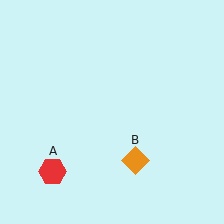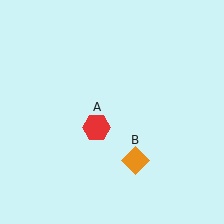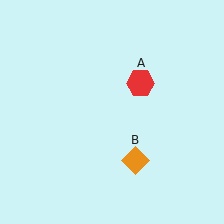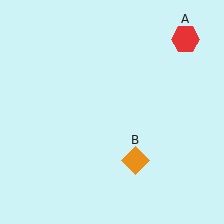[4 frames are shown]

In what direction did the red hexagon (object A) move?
The red hexagon (object A) moved up and to the right.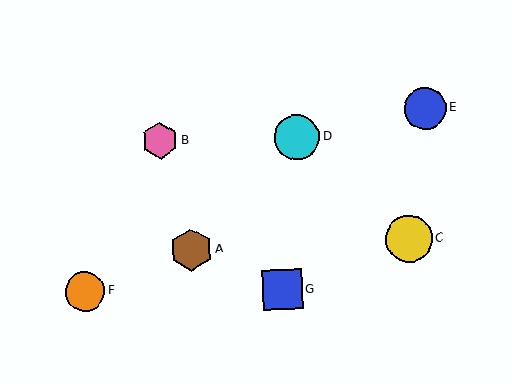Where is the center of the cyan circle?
The center of the cyan circle is at (297, 137).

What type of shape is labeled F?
Shape F is an orange circle.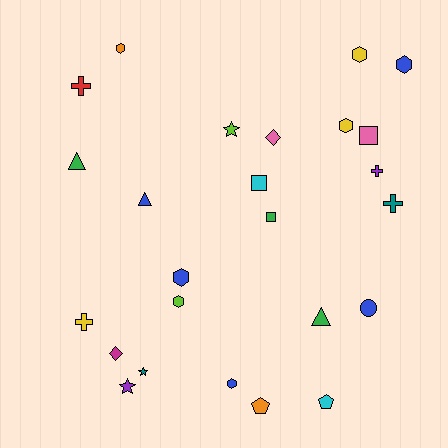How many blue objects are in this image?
There are 5 blue objects.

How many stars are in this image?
There are 3 stars.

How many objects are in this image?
There are 25 objects.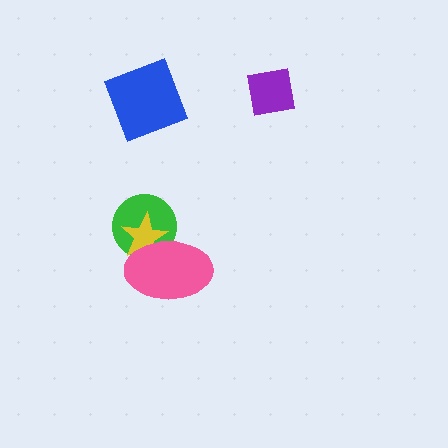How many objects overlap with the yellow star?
2 objects overlap with the yellow star.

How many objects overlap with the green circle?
2 objects overlap with the green circle.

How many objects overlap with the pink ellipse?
2 objects overlap with the pink ellipse.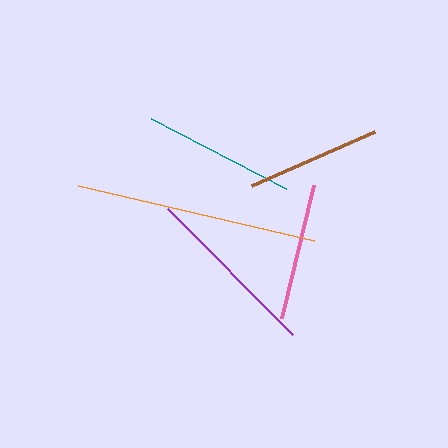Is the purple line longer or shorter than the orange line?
The orange line is longer than the purple line.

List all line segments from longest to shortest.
From longest to shortest: orange, purple, teal, pink, brown.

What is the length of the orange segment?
The orange segment is approximately 243 pixels long.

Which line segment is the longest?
The orange line is the longest at approximately 243 pixels.